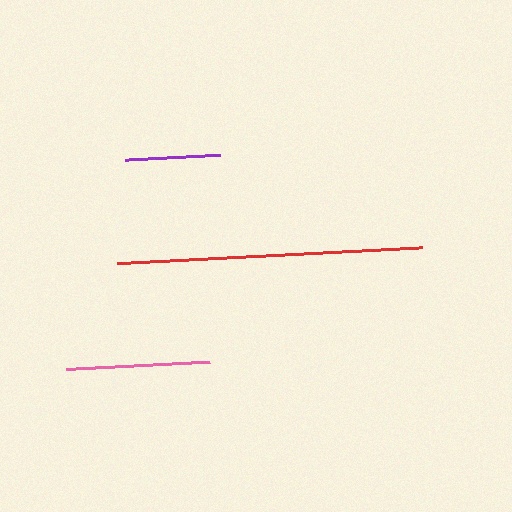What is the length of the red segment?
The red segment is approximately 305 pixels long.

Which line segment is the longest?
The red line is the longest at approximately 305 pixels.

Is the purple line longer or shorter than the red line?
The red line is longer than the purple line.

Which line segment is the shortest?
The purple line is the shortest at approximately 95 pixels.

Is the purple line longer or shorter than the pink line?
The pink line is longer than the purple line.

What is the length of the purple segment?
The purple segment is approximately 95 pixels long.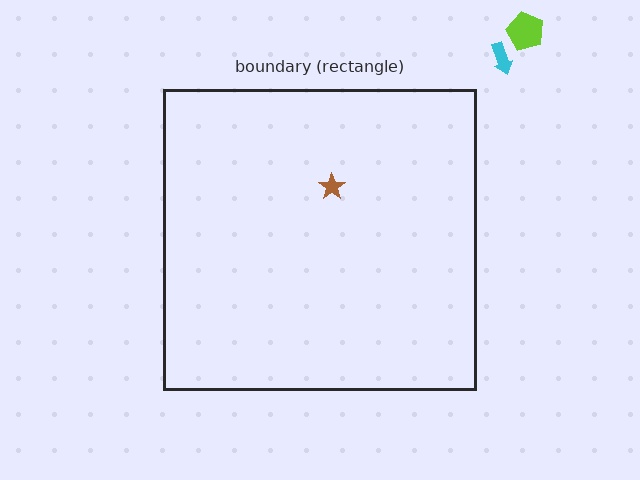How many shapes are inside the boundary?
1 inside, 2 outside.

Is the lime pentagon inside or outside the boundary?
Outside.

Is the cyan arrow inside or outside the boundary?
Outside.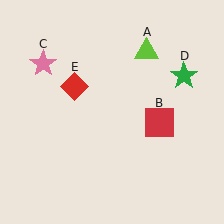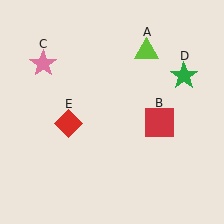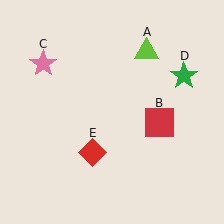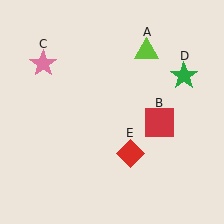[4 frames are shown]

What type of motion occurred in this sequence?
The red diamond (object E) rotated counterclockwise around the center of the scene.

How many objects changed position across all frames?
1 object changed position: red diamond (object E).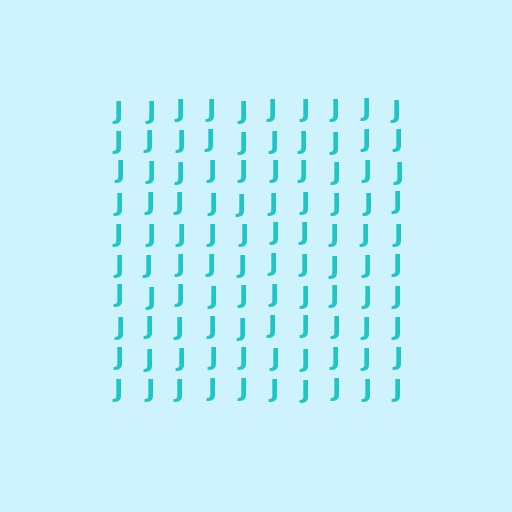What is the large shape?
The large shape is a square.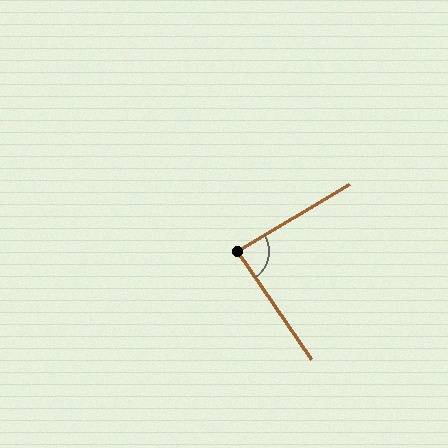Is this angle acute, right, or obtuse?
It is approximately a right angle.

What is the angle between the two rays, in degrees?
Approximately 87 degrees.